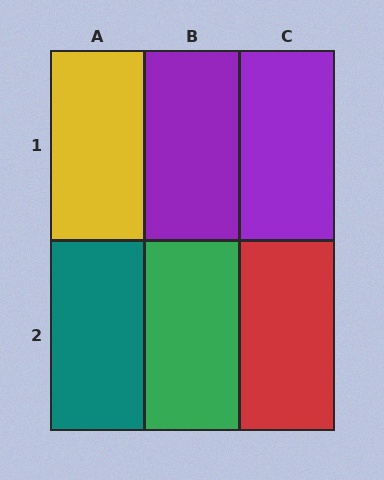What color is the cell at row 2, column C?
Red.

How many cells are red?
1 cell is red.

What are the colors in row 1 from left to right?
Yellow, purple, purple.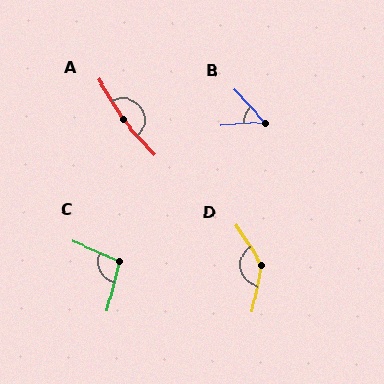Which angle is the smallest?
B, at approximately 50 degrees.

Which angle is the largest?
A, at approximately 168 degrees.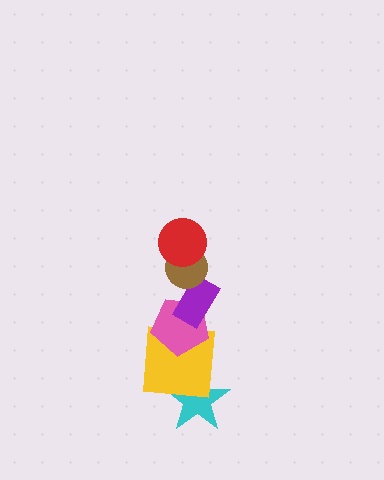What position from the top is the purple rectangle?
The purple rectangle is 3rd from the top.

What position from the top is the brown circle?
The brown circle is 2nd from the top.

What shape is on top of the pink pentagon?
The purple rectangle is on top of the pink pentagon.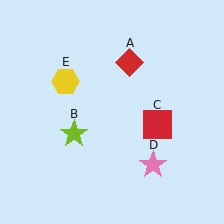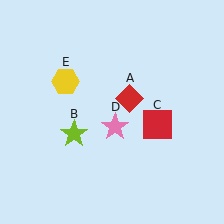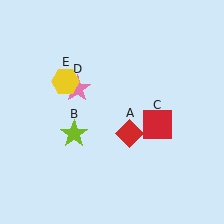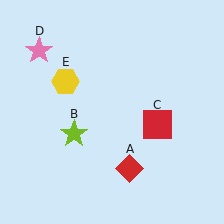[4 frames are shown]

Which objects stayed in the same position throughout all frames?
Lime star (object B) and red square (object C) and yellow hexagon (object E) remained stationary.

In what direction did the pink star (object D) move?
The pink star (object D) moved up and to the left.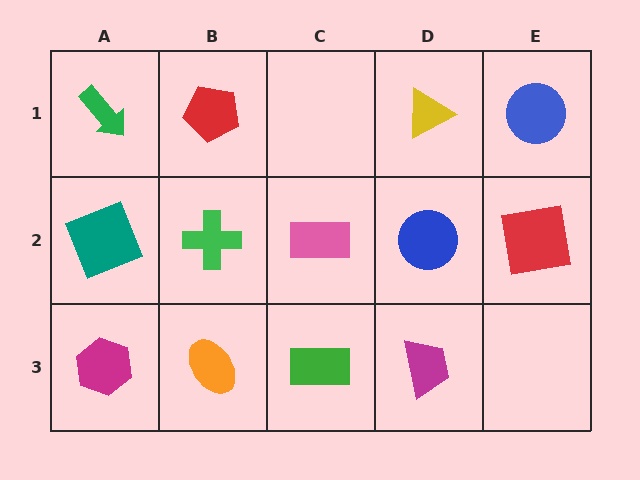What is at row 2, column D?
A blue circle.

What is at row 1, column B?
A red pentagon.